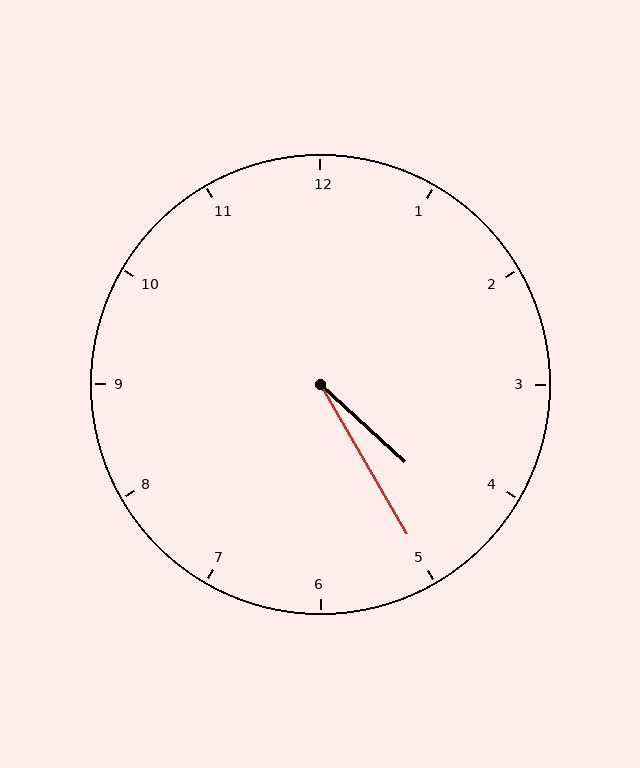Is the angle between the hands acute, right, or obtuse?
It is acute.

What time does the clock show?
4:25.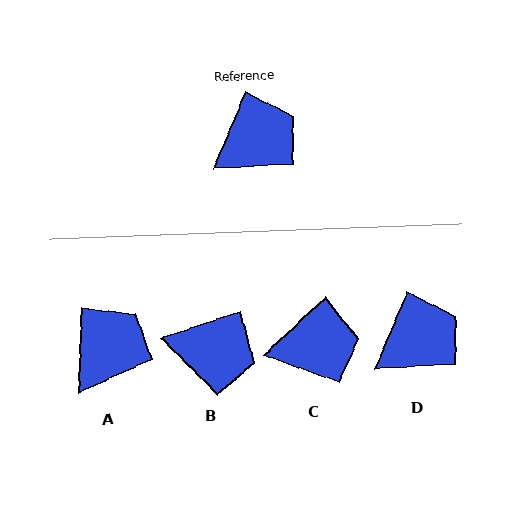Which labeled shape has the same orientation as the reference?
D.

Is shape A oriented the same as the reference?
No, it is off by about 20 degrees.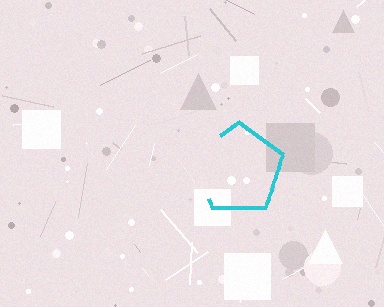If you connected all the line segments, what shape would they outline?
They would outline a pentagon.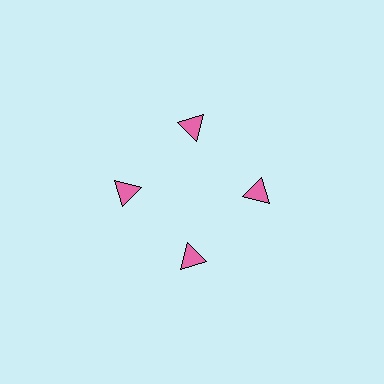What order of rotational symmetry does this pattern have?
This pattern has 4-fold rotational symmetry.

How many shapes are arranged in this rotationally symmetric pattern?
There are 4 shapes, arranged in 4 groups of 1.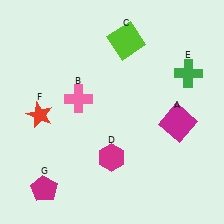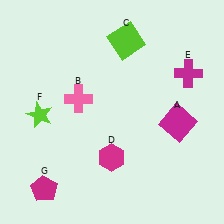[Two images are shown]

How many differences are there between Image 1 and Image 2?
There are 2 differences between the two images.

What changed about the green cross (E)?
In Image 1, E is green. In Image 2, it changed to magenta.